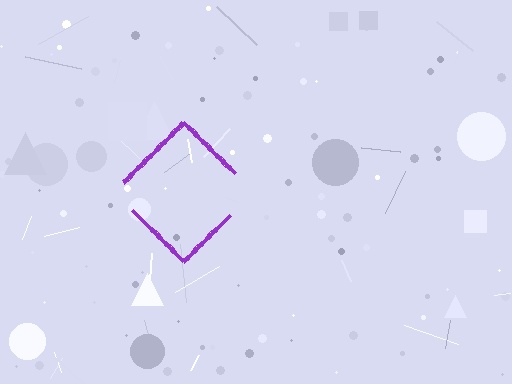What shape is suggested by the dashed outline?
The dashed outline suggests a diamond.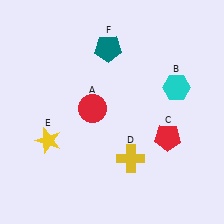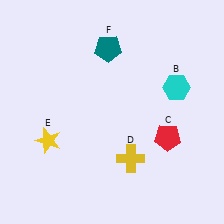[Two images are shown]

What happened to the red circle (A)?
The red circle (A) was removed in Image 2. It was in the top-left area of Image 1.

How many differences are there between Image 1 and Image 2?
There is 1 difference between the two images.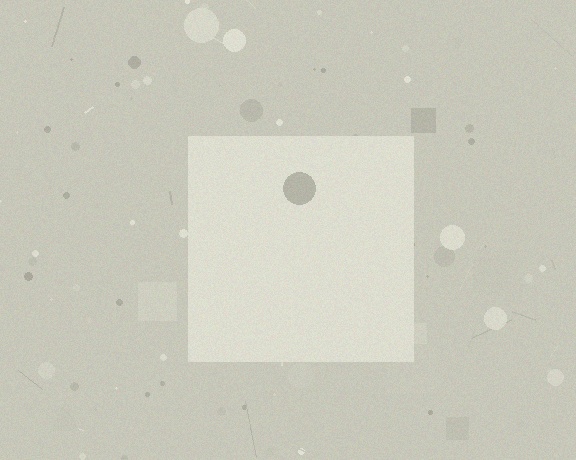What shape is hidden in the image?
A square is hidden in the image.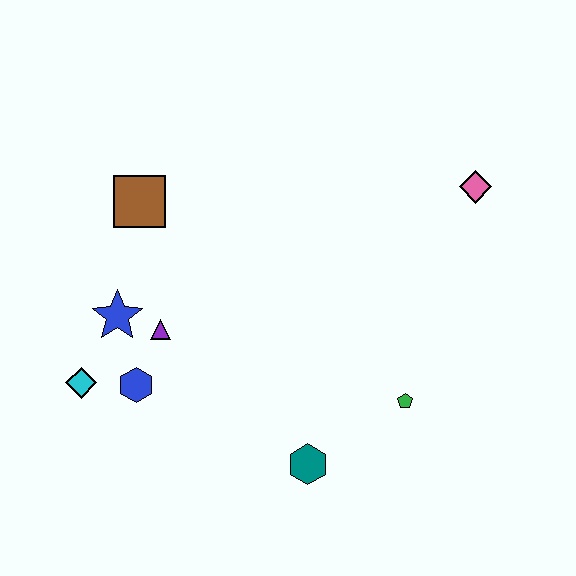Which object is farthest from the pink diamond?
The cyan diamond is farthest from the pink diamond.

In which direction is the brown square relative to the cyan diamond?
The brown square is above the cyan diamond.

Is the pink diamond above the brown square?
Yes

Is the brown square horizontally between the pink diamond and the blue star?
Yes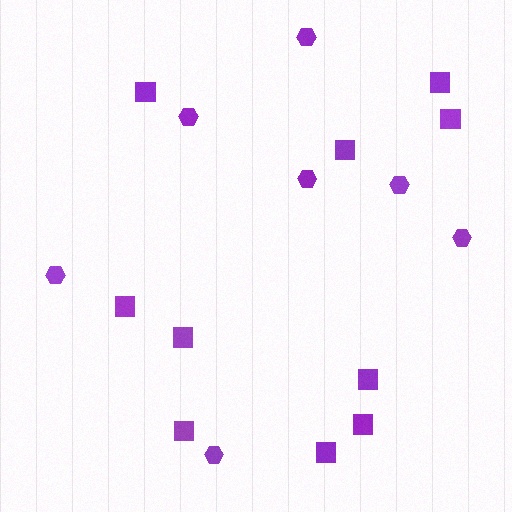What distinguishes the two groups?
There are 2 groups: one group of squares (10) and one group of hexagons (7).